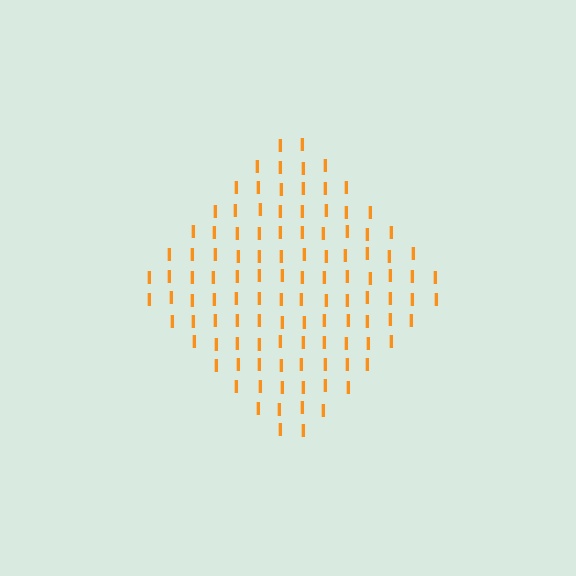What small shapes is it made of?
It is made of small letter I's.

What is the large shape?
The large shape is a diamond.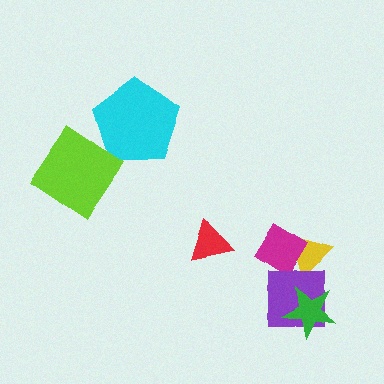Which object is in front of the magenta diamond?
The purple square is in front of the magenta diamond.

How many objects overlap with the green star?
1 object overlaps with the green star.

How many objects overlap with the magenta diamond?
2 objects overlap with the magenta diamond.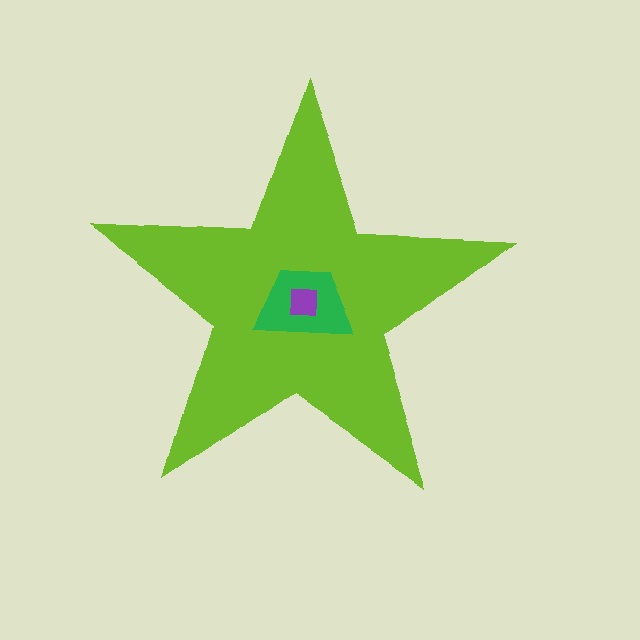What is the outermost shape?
The lime star.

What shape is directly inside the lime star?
The green trapezoid.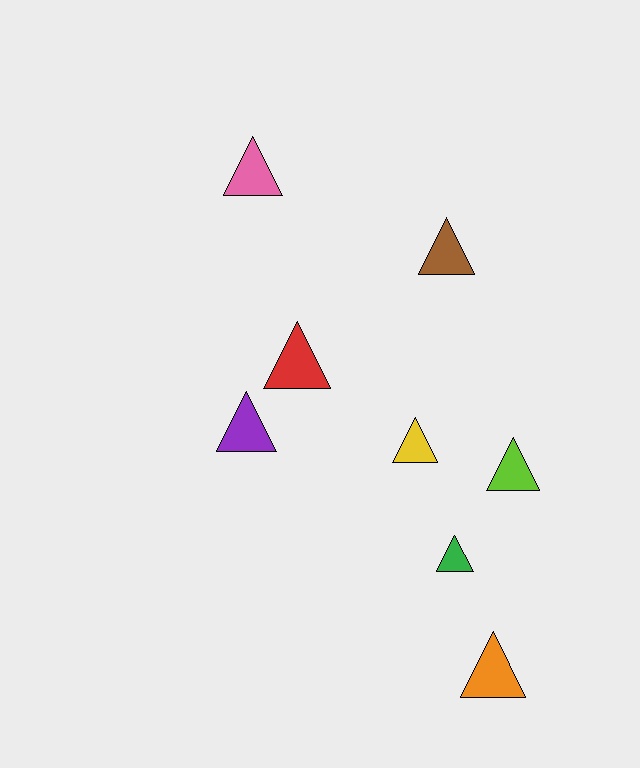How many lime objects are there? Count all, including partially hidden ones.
There is 1 lime object.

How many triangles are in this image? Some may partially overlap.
There are 8 triangles.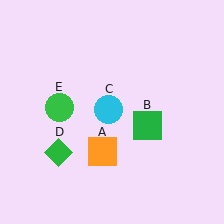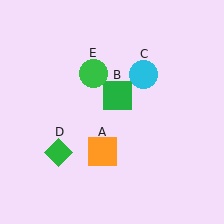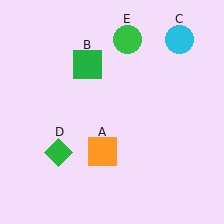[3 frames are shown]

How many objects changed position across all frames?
3 objects changed position: green square (object B), cyan circle (object C), green circle (object E).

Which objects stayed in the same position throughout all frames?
Orange square (object A) and green diamond (object D) remained stationary.